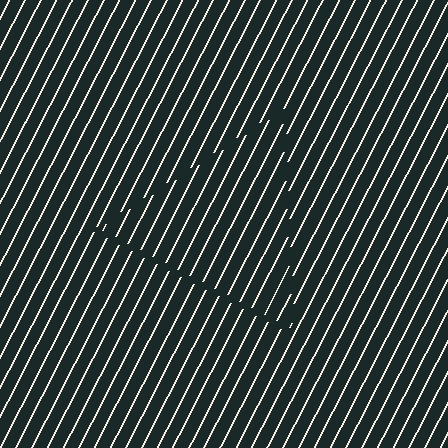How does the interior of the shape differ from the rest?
The interior of the shape contains the same grating, shifted by half a period — the contour is defined by the phase discontinuity where line-ends from the inner and outer gratings abut.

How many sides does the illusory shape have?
3 sides — the line-ends trace a triangle.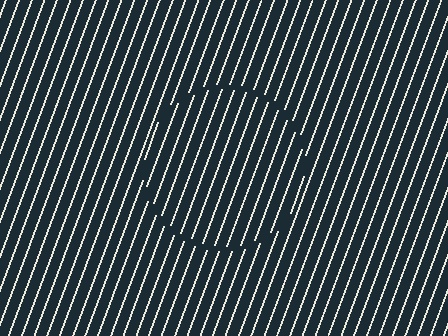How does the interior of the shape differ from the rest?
The interior of the shape contains the same grating, shifted by half a period — the contour is defined by the phase discontinuity where line-ends from the inner and outer gratings abut.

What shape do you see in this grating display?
An illusory circle. The interior of the shape contains the same grating, shifted by half a period — the contour is defined by the phase discontinuity where line-ends from the inner and outer gratings abut.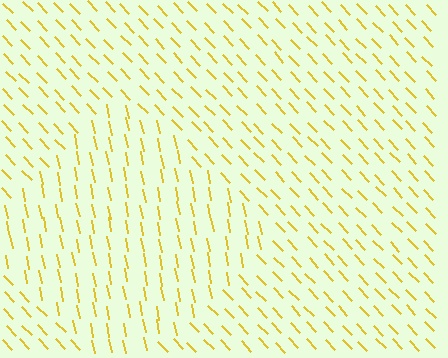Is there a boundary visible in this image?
Yes, there is a texture boundary formed by a change in line orientation.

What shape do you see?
I see a diamond.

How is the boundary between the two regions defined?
The boundary is defined purely by a change in line orientation (approximately 32 degrees difference). All lines are the same color and thickness.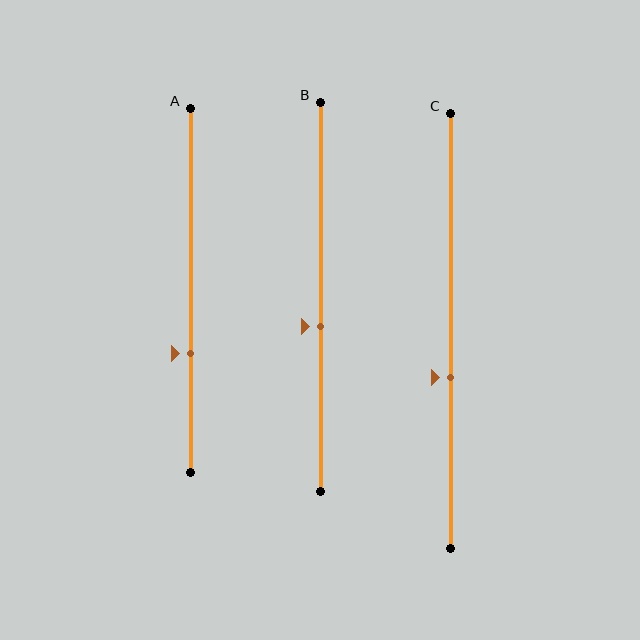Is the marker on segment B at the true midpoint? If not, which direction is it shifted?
No, the marker on segment B is shifted downward by about 8% of the segment length.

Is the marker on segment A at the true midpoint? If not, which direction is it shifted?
No, the marker on segment A is shifted downward by about 17% of the segment length.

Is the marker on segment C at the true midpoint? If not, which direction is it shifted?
No, the marker on segment C is shifted downward by about 11% of the segment length.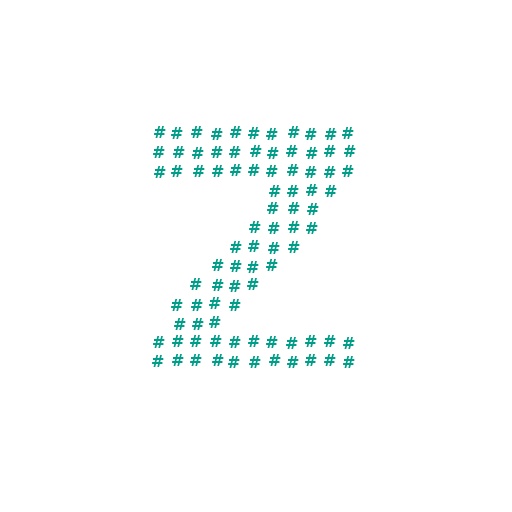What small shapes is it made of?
It is made of small hash symbols.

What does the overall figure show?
The overall figure shows the letter Z.